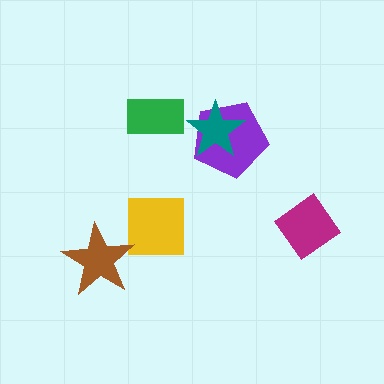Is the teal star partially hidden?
No, no other shape covers it.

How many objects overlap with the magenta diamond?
0 objects overlap with the magenta diamond.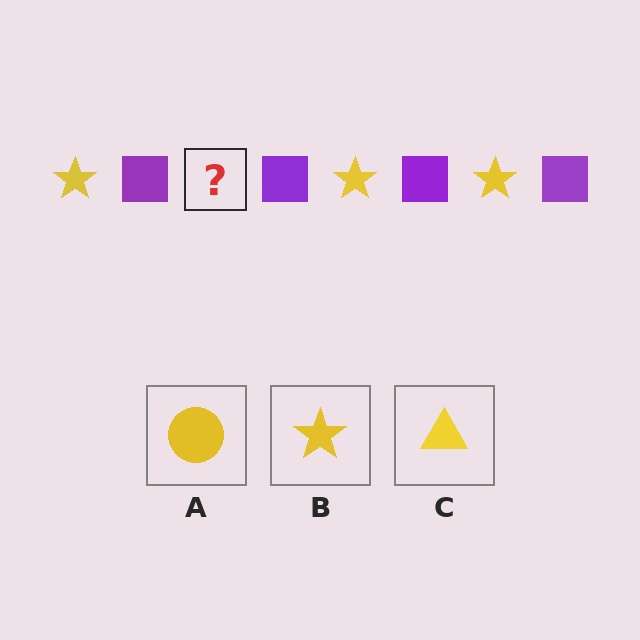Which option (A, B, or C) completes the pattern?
B.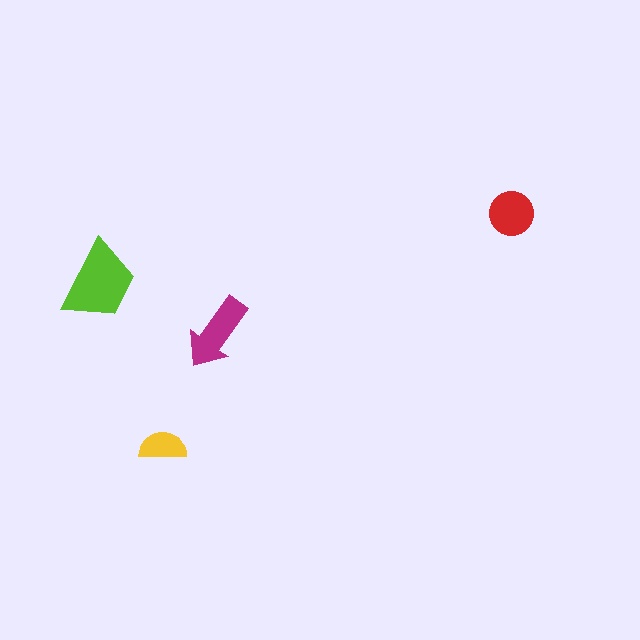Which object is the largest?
The lime trapezoid.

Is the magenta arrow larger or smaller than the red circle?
Larger.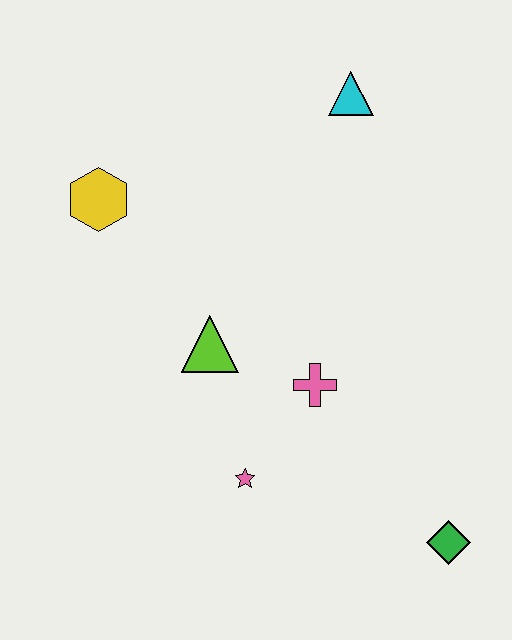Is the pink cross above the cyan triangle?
No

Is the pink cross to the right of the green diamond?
No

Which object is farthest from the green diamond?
The yellow hexagon is farthest from the green diamond.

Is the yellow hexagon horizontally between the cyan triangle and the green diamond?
No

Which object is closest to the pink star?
The pink cross is closest to the pink star.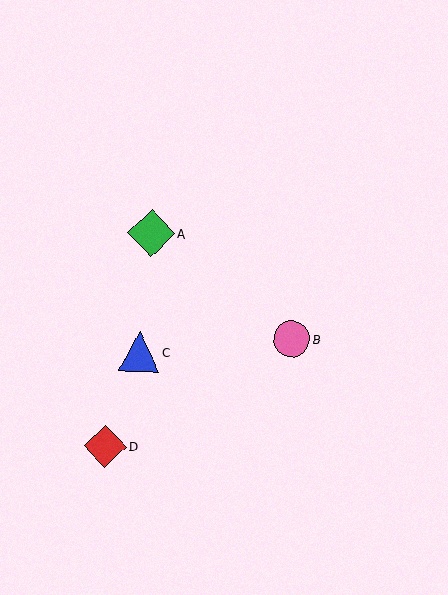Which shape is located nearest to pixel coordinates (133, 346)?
The blue triangle (labeled C) at (140, 352) is nearest to that location.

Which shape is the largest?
The green diamond (labeled A) is the largest.